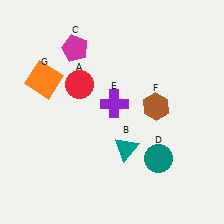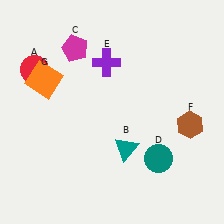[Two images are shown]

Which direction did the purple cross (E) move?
The purple cross (E) moved up.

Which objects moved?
The objects that moved are: the red circle (A), the purple cross (E), the brown hexagon (F).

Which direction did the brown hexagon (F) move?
The brown hexagon (F) moved right.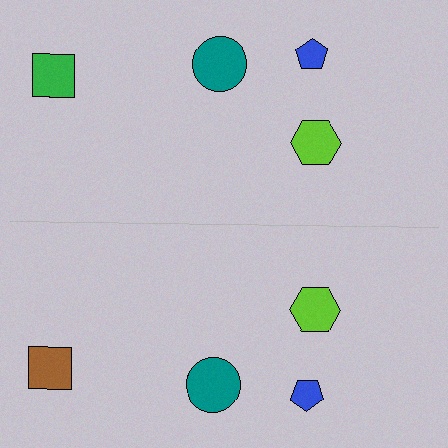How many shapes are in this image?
There are 8 shapes in this image.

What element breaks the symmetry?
The brown square on the bottom side breaks the symmetry — its mirror counterpart is green.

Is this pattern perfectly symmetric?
No, the pattern is not perfectly symmetric. The brown square on the bottom side breaks the symmetry — its mirror counterpart is green.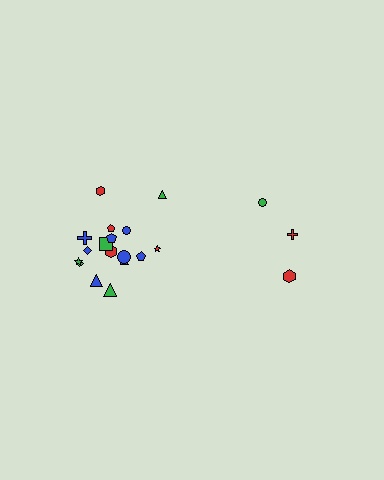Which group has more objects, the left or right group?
The left group.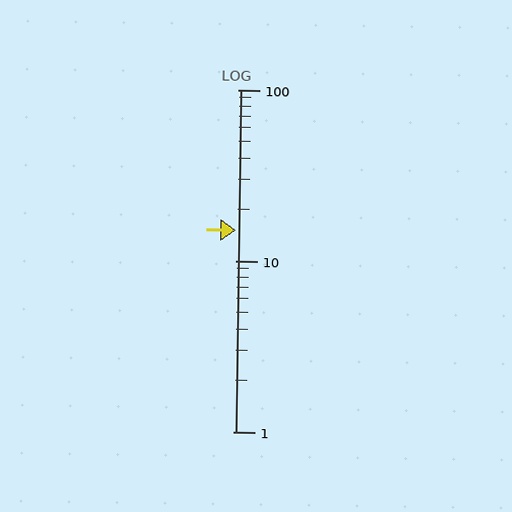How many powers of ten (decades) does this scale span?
The scale spans 2 decades, from 1 to 100.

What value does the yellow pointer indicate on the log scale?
The pointer indicates approximately 15.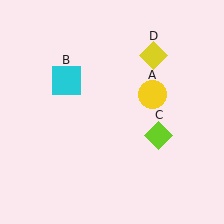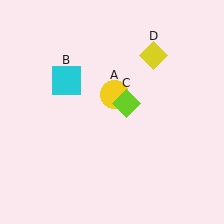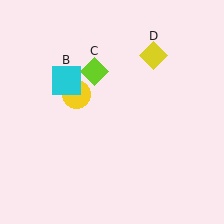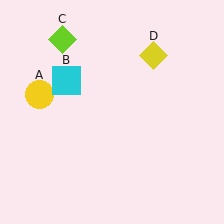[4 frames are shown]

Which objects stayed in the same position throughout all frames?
Cyan square (object B) and yellow diamond (object D) remained stationary.